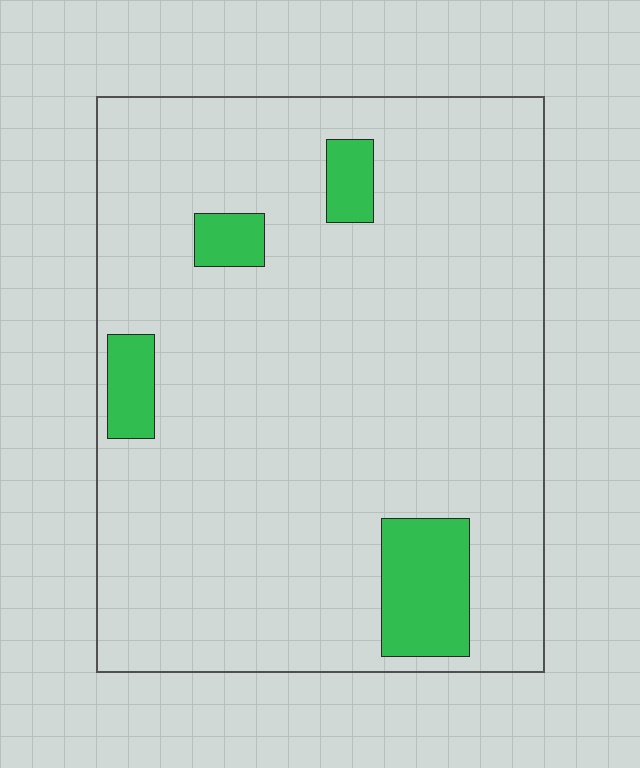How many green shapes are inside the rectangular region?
4.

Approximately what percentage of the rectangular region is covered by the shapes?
Approximately 10%.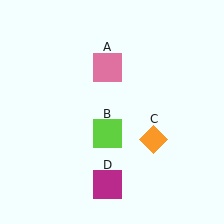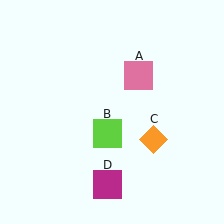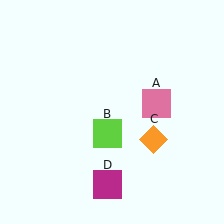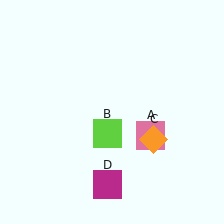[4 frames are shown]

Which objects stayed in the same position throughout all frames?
Lime square (object B) and orange diamond (object C) and magenta square (object D) remained stationary.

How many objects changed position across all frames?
1 object changed position: pink square (object A).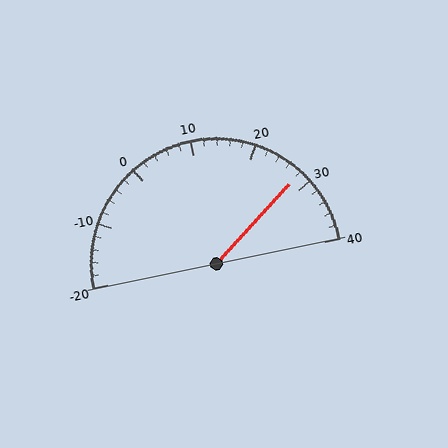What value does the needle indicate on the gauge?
The needle indicates approximately 28.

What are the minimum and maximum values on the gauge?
The gauge ranges from -20 to 40.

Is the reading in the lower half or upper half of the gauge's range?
The reading is in the upper half of the range (-20 to 40).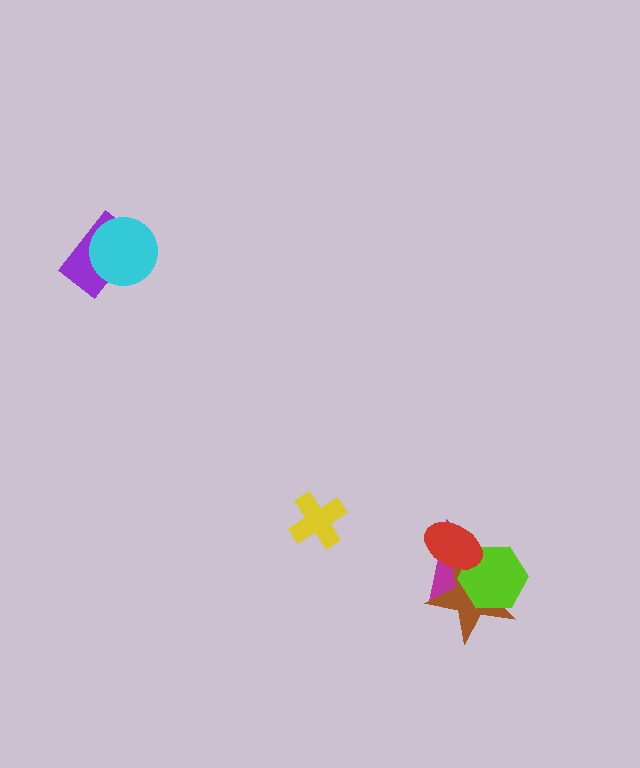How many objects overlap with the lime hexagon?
3 objects overlap with the lime hexagon.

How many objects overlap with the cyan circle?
1 object overlaps with the cyan circle.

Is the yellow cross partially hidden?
No, no other shape covers it.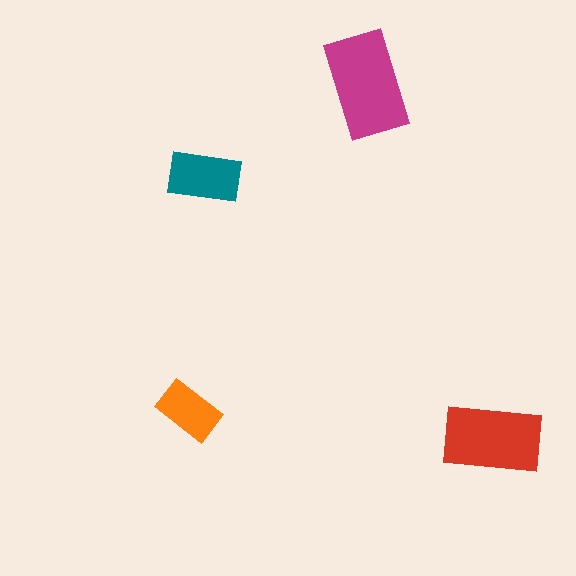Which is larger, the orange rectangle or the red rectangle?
The red one.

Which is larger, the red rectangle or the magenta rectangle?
The magenta one.